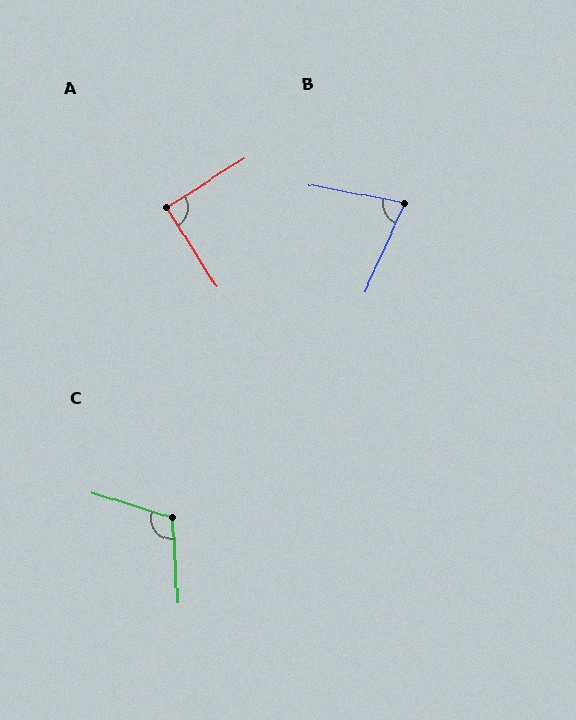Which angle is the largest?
C, at approximately 111 degrees.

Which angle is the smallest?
B, at approximately 77 degrees.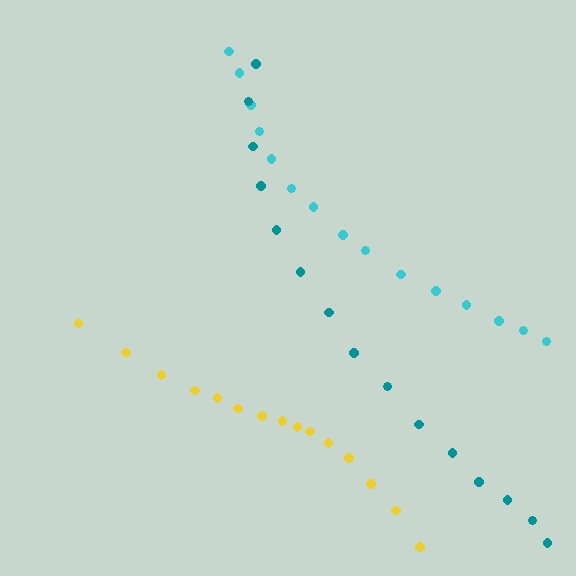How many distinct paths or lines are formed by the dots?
There are 3 distinct paths.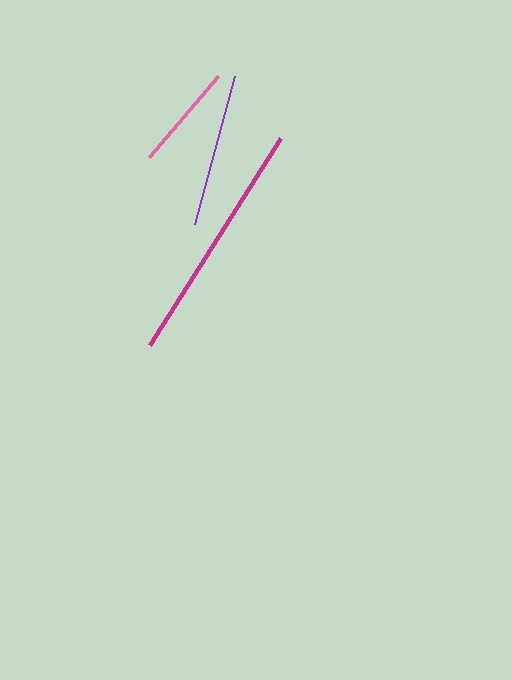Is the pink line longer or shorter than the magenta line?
The magenta line is longer than the pink line.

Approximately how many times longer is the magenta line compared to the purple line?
The magenta line is approximately 1.6 times the length of the purple line.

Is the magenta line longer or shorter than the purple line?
The magenta line is longer than the purple line.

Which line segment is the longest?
The magenta line is the longest at approximately 244 pixels.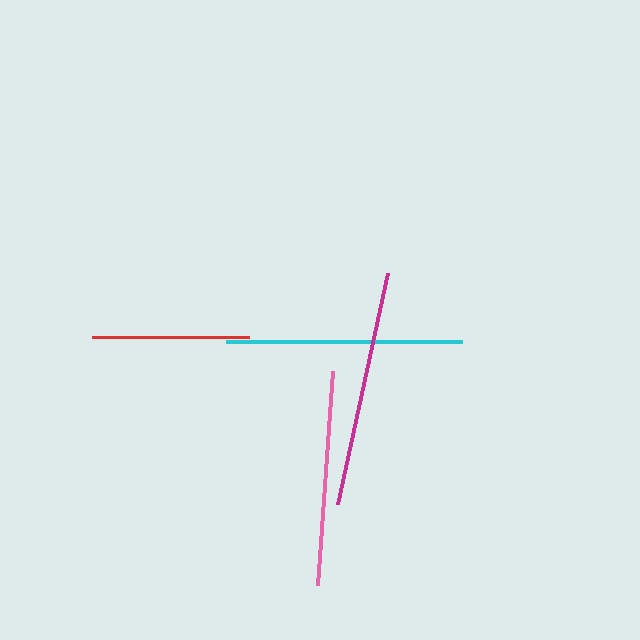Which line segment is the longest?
The magenta line is the longest at approximately 237 pixels.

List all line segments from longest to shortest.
From longest to shortest: magenta, cyan, pink, red.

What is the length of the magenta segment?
The magenta segment is approximately 237 pixels long.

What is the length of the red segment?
The red segment is approximately 156 pixels long.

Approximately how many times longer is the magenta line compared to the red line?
The magenta line is approximately 1.5 times the length of the red line.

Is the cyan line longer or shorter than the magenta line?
The magenta line is longer than the cyan line.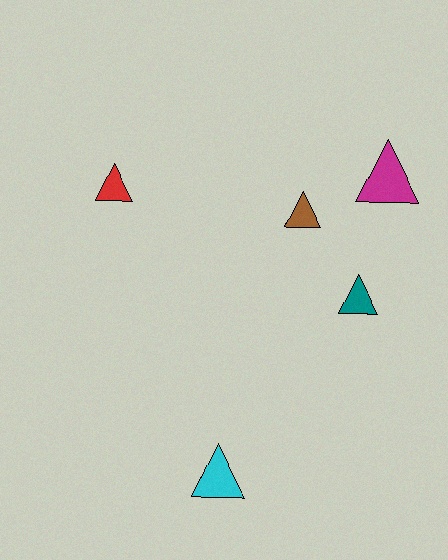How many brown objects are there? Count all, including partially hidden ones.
There is 1 brown object.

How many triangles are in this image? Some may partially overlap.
There are 5 triangles.